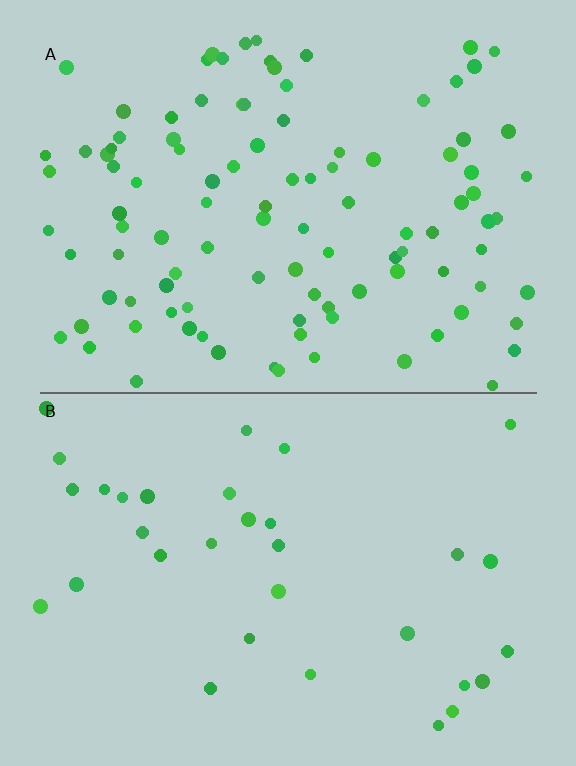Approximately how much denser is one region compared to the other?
Approximately 3.2× — region A over region B.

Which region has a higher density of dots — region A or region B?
A (the top).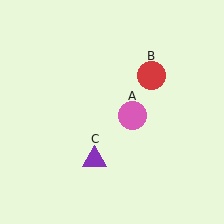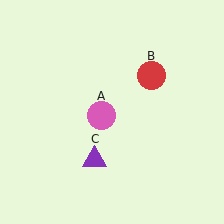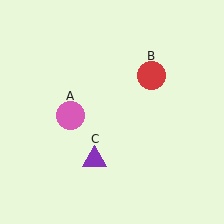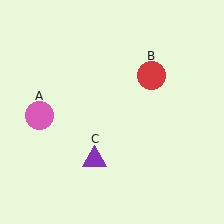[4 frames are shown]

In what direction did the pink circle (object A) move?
The pink circle (object A) moved left.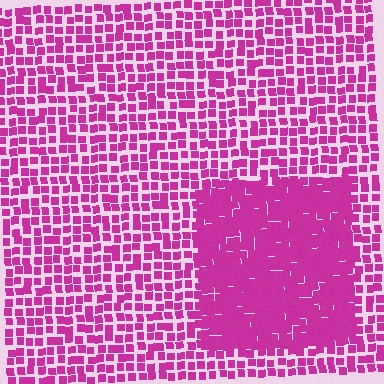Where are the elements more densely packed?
The elements are more densely packed inside the rectangle boundary.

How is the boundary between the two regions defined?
The boundary is defined by a change in element density (approximately 2.0x ratio). All elements are the same color, size, and shape.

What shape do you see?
I see a rectangle.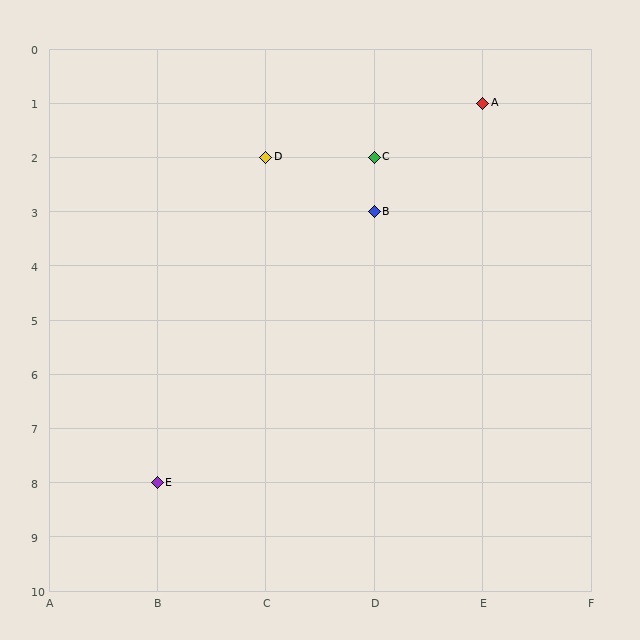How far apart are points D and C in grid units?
Points D and C are 1 column apart.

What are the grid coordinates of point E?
Point E is at grid coordinates (B, 8).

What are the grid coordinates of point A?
Point A is at grid coordinates (E, 1).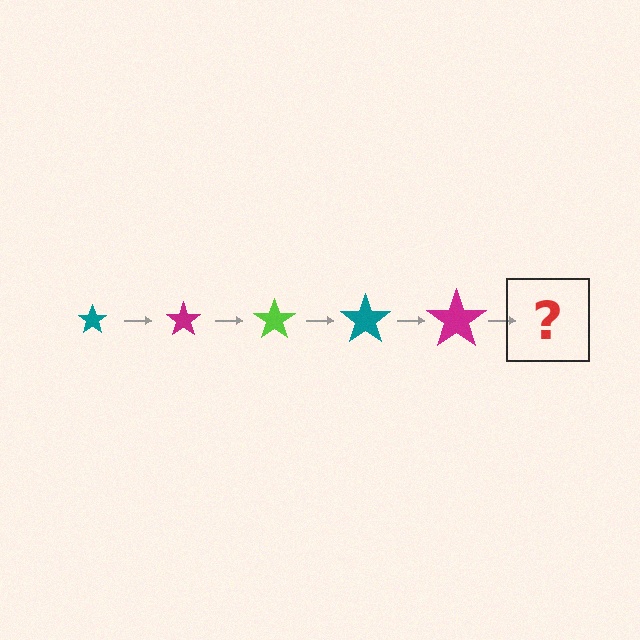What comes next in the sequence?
The next element should be a lime star, larger than the previous one.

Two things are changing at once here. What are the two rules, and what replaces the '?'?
The two rules are that the star grows larger each step and the color cycles through teal, magenta, and lime. The '?' should be a lime star, larger than the previous one.